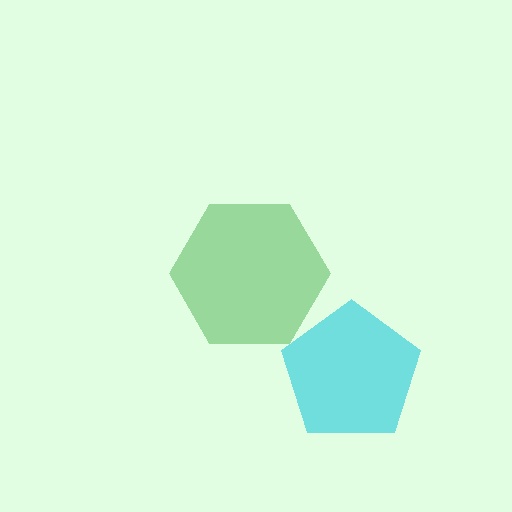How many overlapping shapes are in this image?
There are 2 overlapping shapes in the image.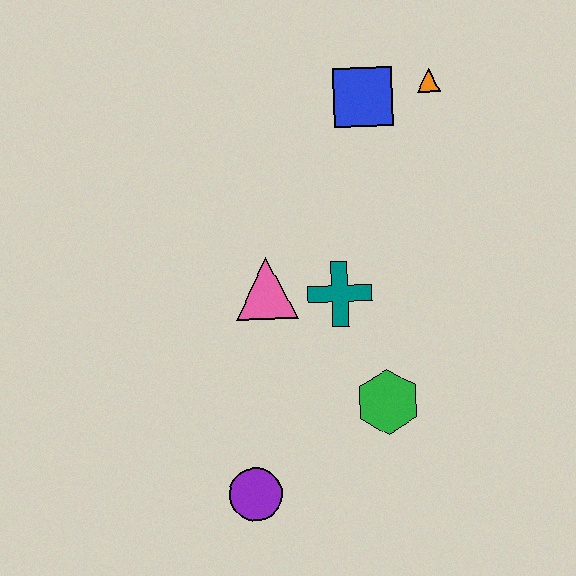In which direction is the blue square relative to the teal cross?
The blue square is above the teal cross.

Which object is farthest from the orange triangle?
The purple circle is farthest from the orange triangle.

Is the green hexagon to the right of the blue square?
Yes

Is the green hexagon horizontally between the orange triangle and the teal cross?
Yes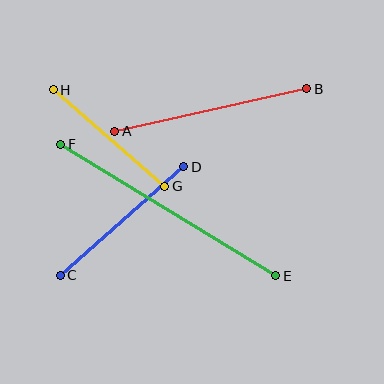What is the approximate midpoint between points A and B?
The midpoint is at approximately (211, 110) pixels.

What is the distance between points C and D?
The distance is approximately 164 pixels.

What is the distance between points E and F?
The distance is approximately 252 pixels.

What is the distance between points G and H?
The distance is approximately 148 pixels.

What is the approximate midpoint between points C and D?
The midpoint is at approximately (122, 221) pixels.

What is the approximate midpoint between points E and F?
The midpoint is at approximately (168, 210) pixels.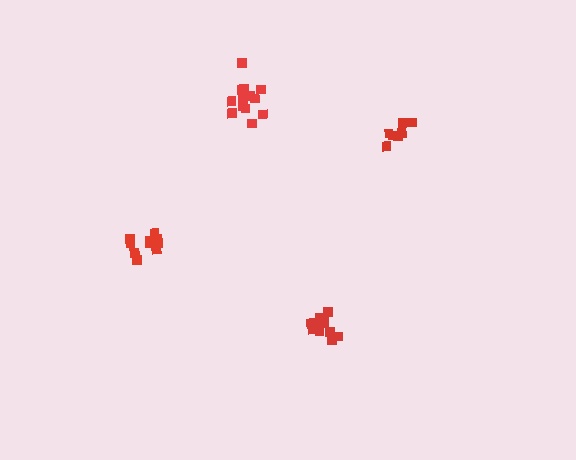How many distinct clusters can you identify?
There are 4 distinct clusters.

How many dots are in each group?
Group 1: 11 dots, Group 2: 7 dots, Group 3: 13 dots, Group 4: 11 dots (42 total).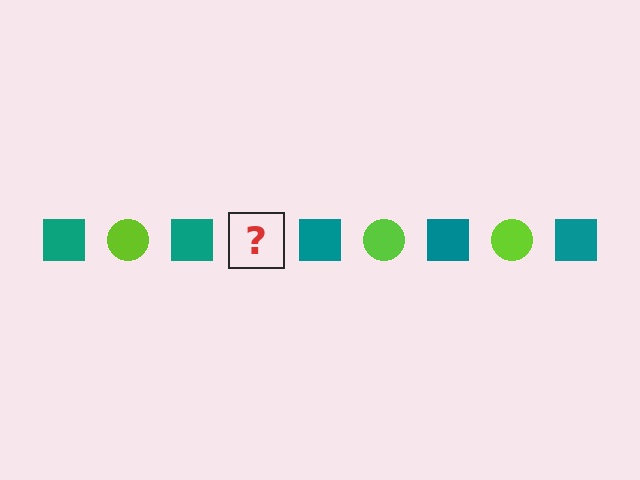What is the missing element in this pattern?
The missing element is a lime circle.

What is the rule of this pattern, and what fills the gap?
The rule is that the pattern alternates between teal square and lime circle. The gap should be filled with a lime circle.